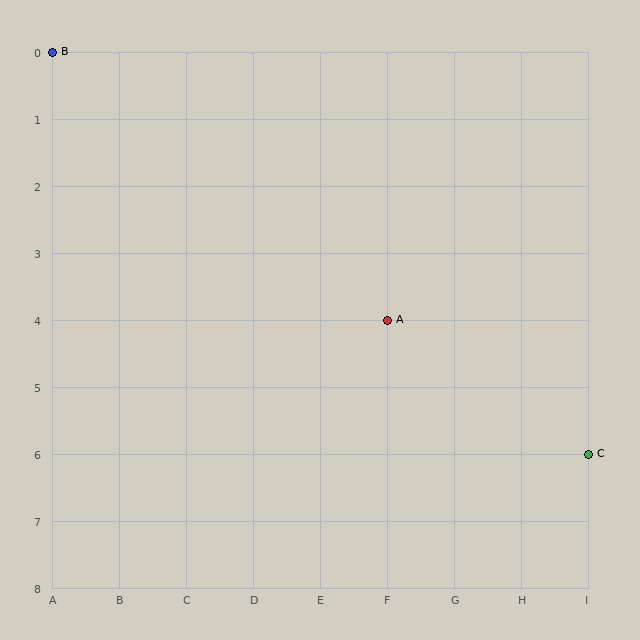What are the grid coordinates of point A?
Point A is at grid coordinates (F, 4).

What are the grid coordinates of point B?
Point B is at grid coordinates (A, 0).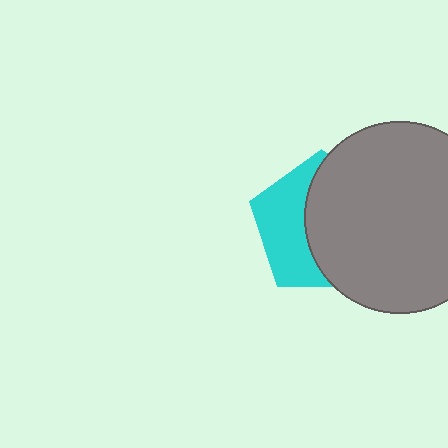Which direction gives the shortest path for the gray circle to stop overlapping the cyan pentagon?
Moving right gives the shortest separation.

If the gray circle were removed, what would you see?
You would see the complete cyan pentagon.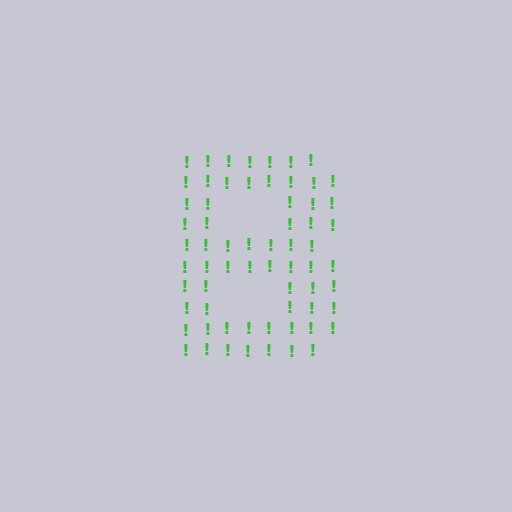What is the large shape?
The large shape is the letter B.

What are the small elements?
The small elements are exclamation marks.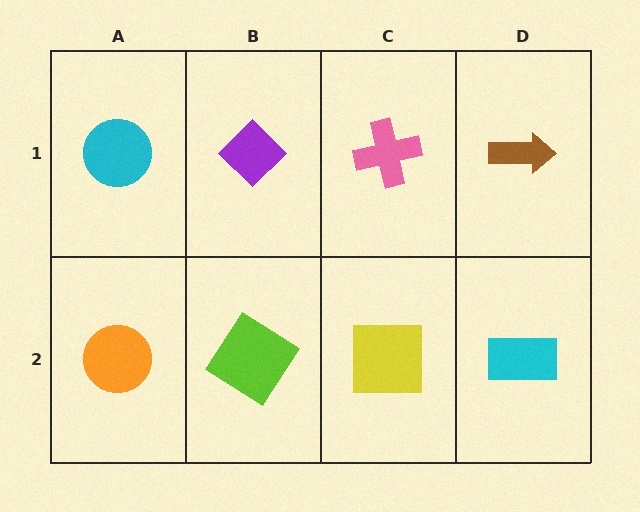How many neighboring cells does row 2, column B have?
3.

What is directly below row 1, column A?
An orange circle.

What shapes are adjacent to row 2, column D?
A brown arrow (row 1, column D), a yellow square (row 2, column C).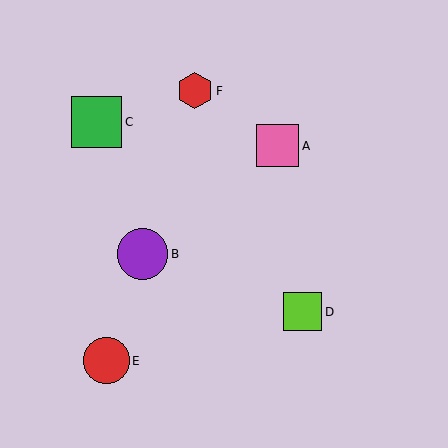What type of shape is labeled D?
Shape D is a lime square.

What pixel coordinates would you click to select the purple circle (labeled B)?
Click at (143, 254) to select the purple circle B.